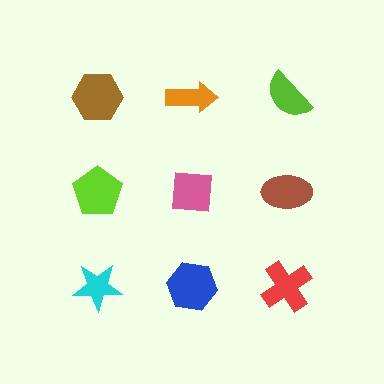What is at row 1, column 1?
A brown hexagon.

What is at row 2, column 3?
A brown ellipse.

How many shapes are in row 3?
3 shapes.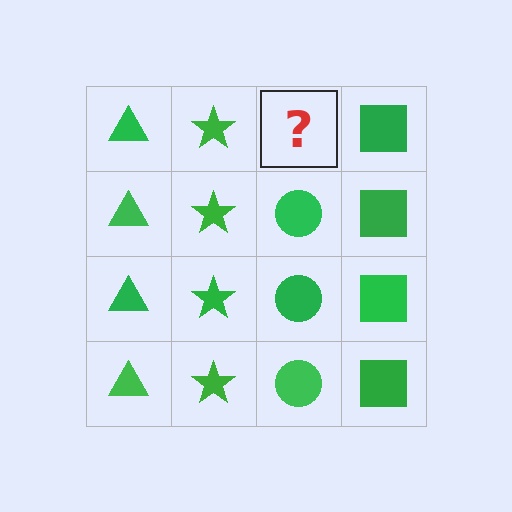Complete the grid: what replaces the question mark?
The question mark should be replaced with a green circle.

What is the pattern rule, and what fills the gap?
The rule is that each column has a consistent shape. The gap should be filled with a green circle.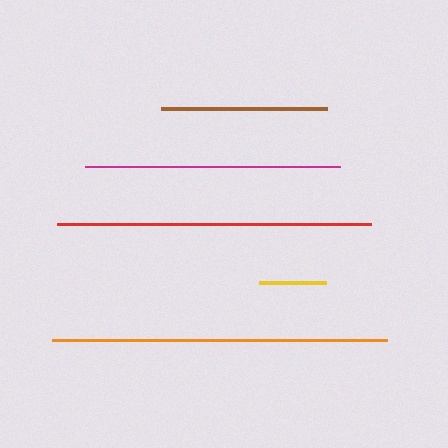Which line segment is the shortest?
The yellow line is the shortest at approximately 67 pixels.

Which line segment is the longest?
The orange line is the longest at approximately 335 pixels.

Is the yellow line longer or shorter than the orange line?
The orange line is longer than the yellow line.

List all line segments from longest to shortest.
From longest to shortest: orange, red, magenta, brown, yellow.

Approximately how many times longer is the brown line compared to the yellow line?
The brown line is approximately 2.5 times the length of the yellow line.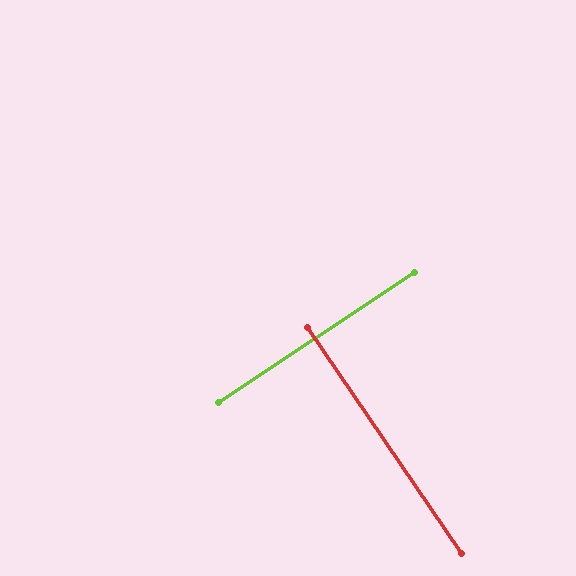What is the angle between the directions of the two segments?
Approximately 89 degrees.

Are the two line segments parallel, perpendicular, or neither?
Perpendicular — they meet at approximately 89°.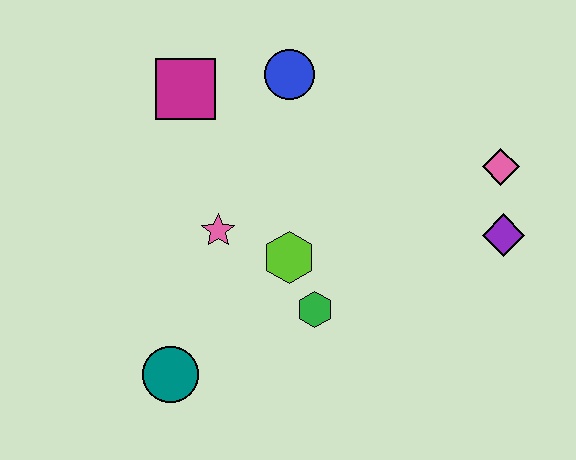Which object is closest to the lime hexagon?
The green hexagon is closest to the lime hexagon.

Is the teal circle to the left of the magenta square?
Yes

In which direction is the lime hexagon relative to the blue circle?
The lime hexagon is below the blue circle.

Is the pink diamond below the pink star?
No